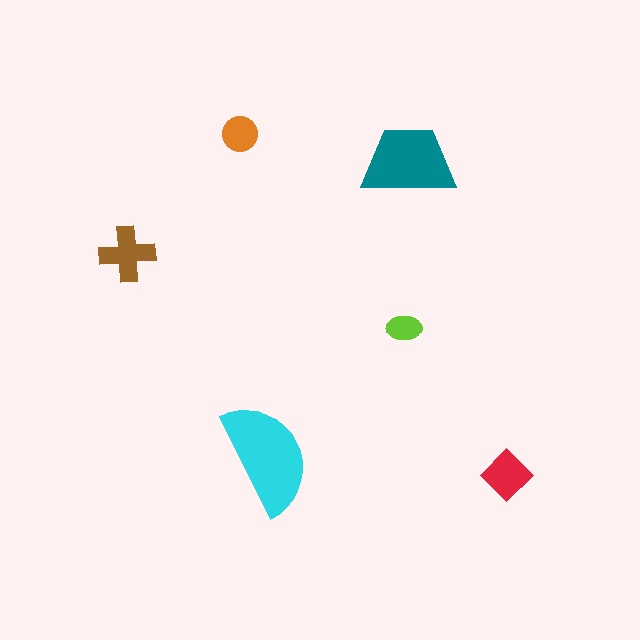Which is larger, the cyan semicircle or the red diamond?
The cyan semicircle.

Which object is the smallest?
The lime ellipse.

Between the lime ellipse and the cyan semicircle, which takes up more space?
The cyan semicircle.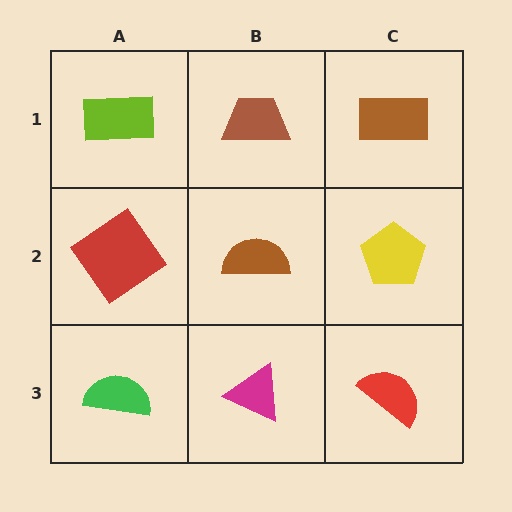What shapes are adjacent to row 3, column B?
A brown semicircle (row 2, column B), a green semicircle (row 3, column A), a red semicircle (row 3, column C).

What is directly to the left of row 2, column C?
A brown semicircle.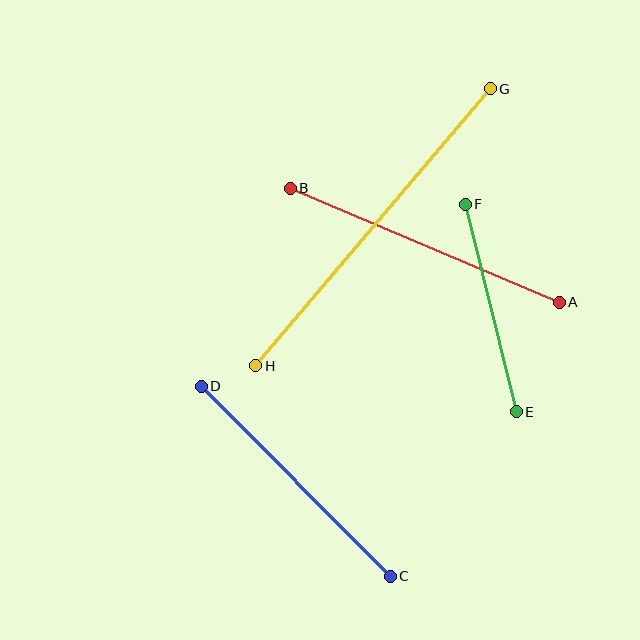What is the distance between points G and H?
The distance is approximately 363 pixels.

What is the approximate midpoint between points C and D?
The midpoint is at approximately (296, 481) pixels.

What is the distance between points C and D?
The distance is approximately 268 pixels.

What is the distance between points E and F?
The distance is approximately 214 pixels.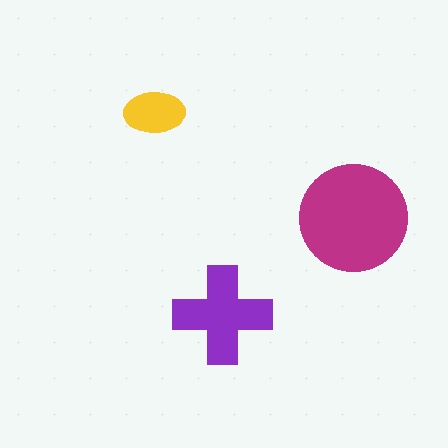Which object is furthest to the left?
The yellow ellipse is leftmost.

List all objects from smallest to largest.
The yellow ellipse, the purple cross, the magenta circle.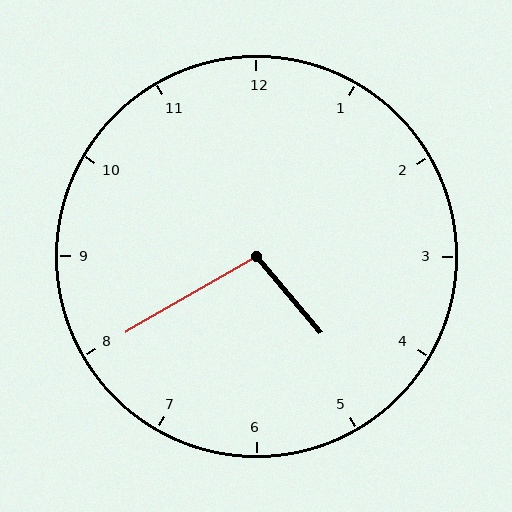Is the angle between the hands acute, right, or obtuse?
It is obtuse.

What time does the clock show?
4:40.